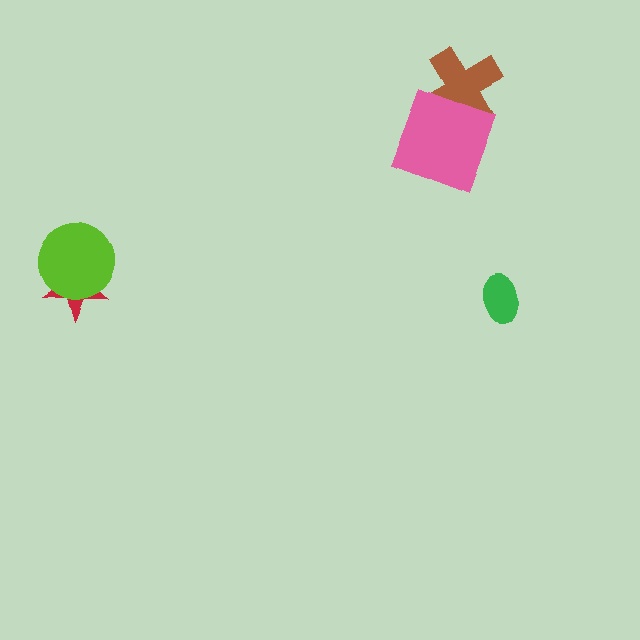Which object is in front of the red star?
The lime circle is in front of the red star.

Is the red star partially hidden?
Yes, it is partially covered by another shape.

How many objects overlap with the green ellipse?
0 objects overlap with the green ellipse.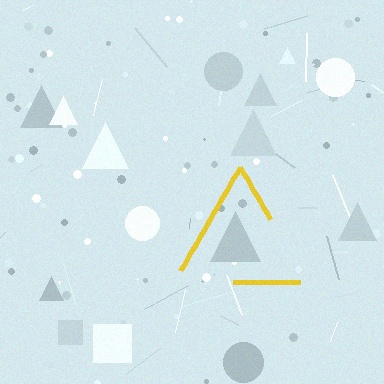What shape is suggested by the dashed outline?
The dashed outline suggests a triangle.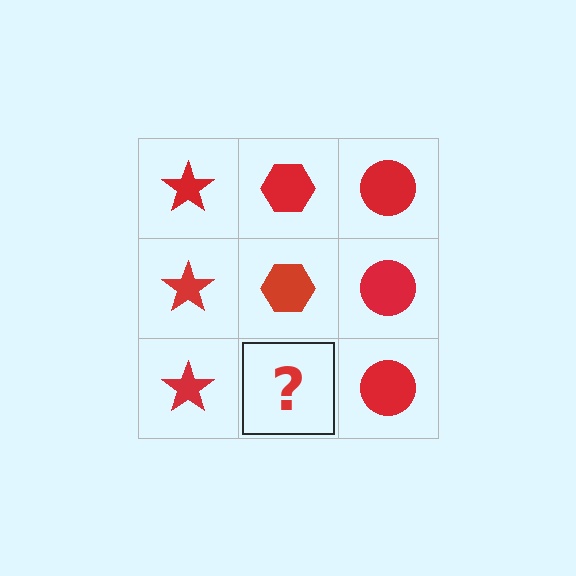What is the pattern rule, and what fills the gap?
The rule is that each column has a consistent shape. The gap should be filled with a red hexagon.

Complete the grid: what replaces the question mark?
The question mark should be replaced with a red hexagon.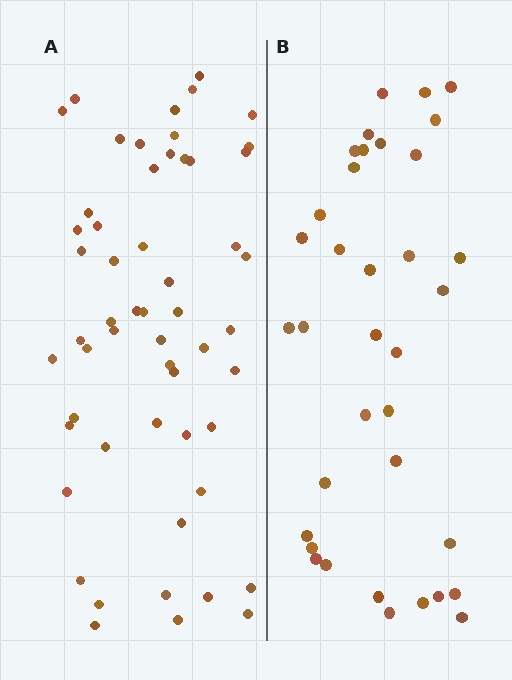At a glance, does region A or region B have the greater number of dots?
Region A (the left region) has more dots.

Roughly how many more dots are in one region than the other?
Region A has approximately 20 more dots than region B.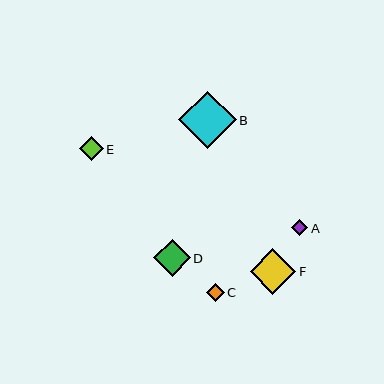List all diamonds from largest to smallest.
From largest to smallest: B, F, D, E, C, A.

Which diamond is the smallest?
Diamond A is the smallest with a size of approximately 16 pixels.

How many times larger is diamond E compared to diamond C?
Diamond E is approximately 1.4 times the size of diamond C.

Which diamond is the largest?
Diamond B is the largest with a size of approximately 57 pixels.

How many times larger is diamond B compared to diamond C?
Diamond B is approximately 3.3 times the size of diamond C.